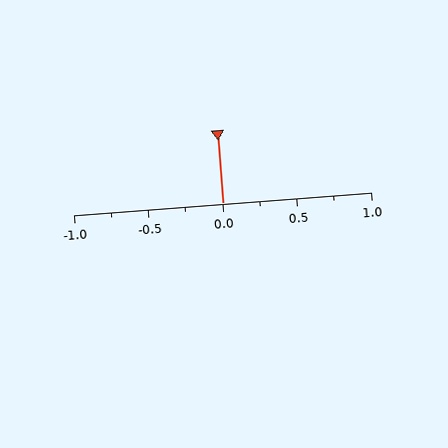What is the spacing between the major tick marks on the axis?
The major ticks are spaced 0.5 apart.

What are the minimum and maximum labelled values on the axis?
The axis runs from -1.0 to 1.0.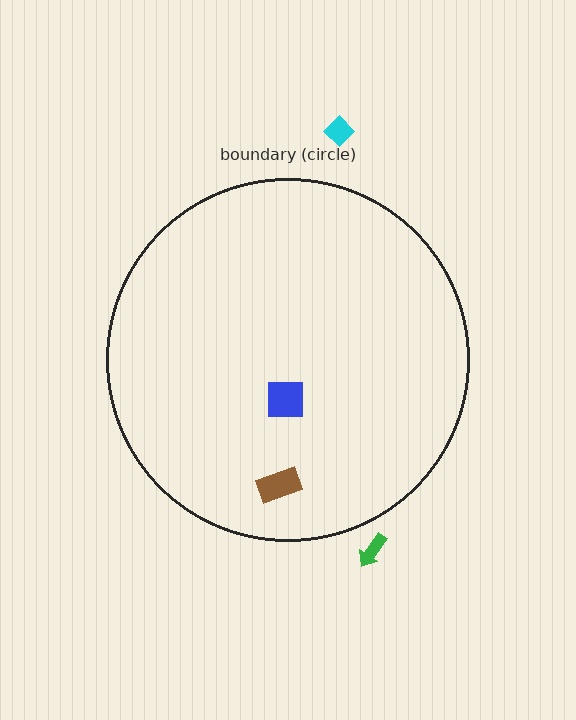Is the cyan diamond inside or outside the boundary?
Outside.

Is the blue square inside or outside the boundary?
Inside.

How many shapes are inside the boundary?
2 inside, 2 outside.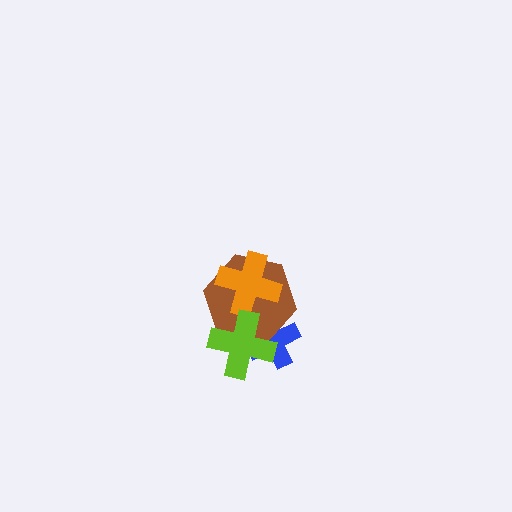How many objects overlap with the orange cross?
1 object overlaps with the orange cross.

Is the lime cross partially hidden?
No, no other shape covers it.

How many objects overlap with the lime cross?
2 objects overlap with the lime cross.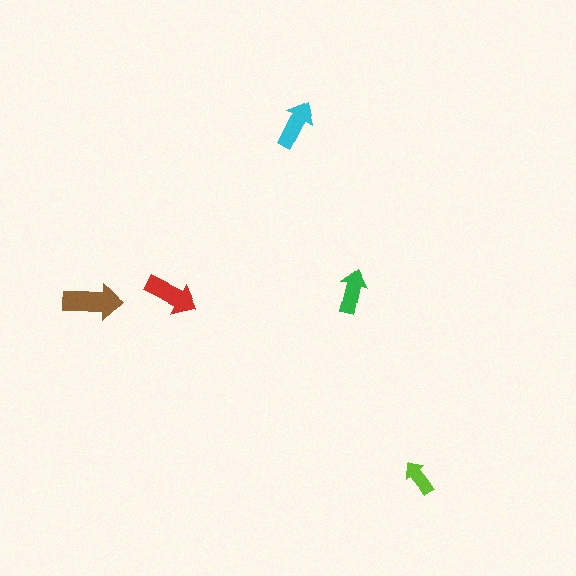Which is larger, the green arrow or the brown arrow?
The brown one.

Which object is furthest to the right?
The lime arrow is rightmost.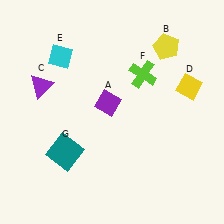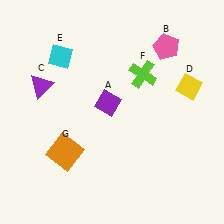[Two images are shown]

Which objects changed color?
B changed from yellow to pink. G changed from teal to orange.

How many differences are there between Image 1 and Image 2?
There are 2 differences between the two images.